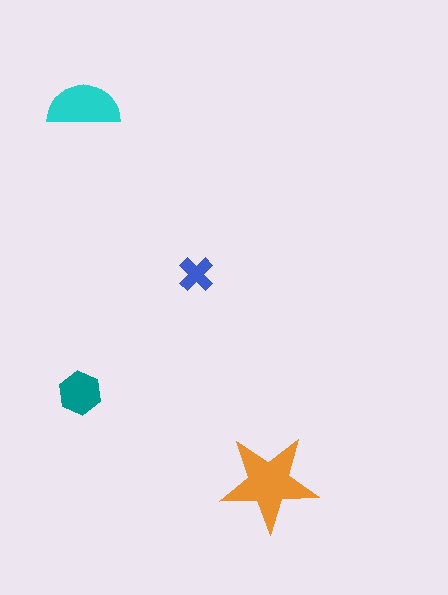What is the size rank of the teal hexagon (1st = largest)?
3rd.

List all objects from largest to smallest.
The orange star, the cyan semicircle, the teal hexagon, the blue cross.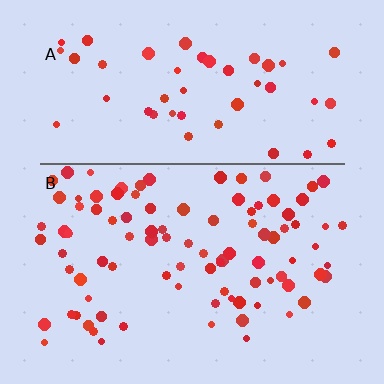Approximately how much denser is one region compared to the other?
Approximately 1.9× — region B over region A.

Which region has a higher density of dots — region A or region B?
B (the bottom).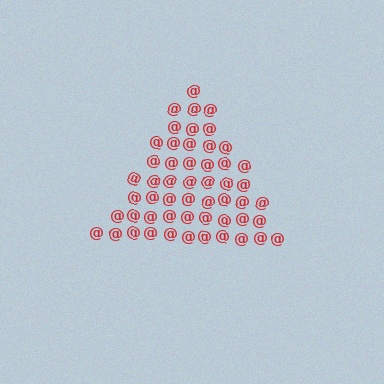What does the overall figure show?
The overall figure shows a triangle.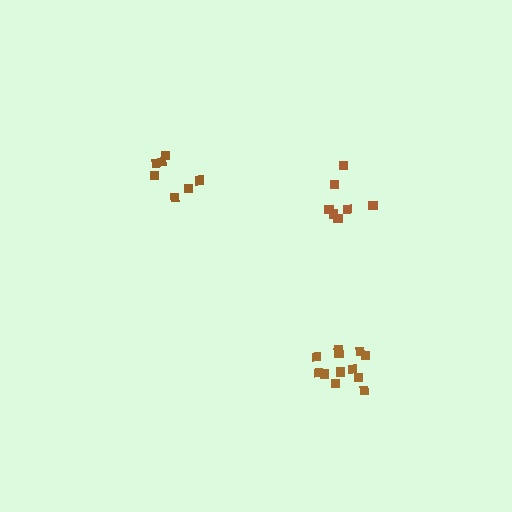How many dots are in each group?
Group 1: 7 dots, Group 2: 7 dots, Group 3: 12 dots (26 total).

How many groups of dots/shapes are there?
There are 3 groups.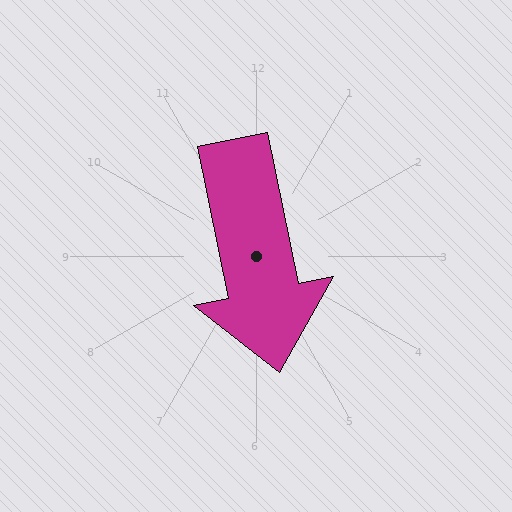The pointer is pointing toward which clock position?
Roughly 6 o'clock.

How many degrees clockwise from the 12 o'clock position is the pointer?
Approximately 169 degrees.